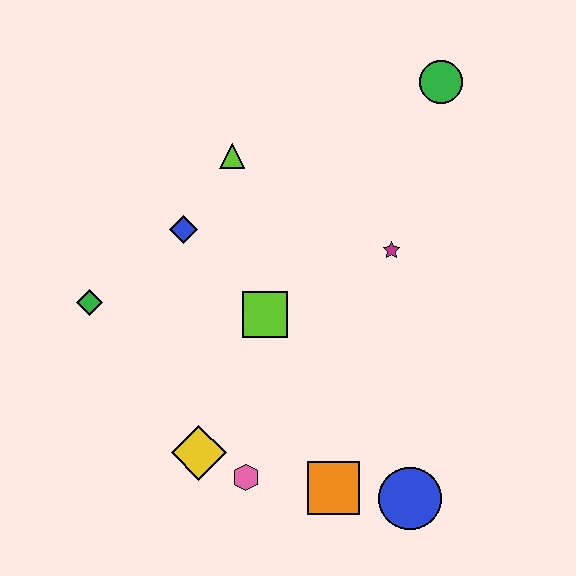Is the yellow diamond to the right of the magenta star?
No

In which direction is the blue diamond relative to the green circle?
The blue diamond is to the left of the green circle.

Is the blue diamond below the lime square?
No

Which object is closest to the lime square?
The blue diamond is closest to the lime square.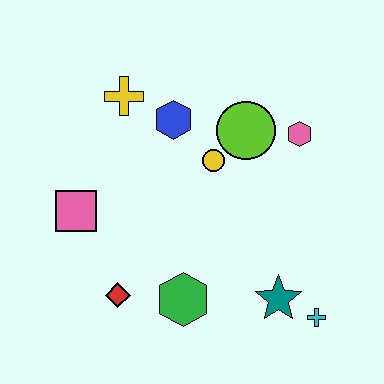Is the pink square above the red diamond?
Yes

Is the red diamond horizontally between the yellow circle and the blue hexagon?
No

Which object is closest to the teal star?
The cyan cross is closest to the teal star.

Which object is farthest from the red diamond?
The pink hexagon is farthest from the red diamond.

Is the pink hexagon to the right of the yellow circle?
Yes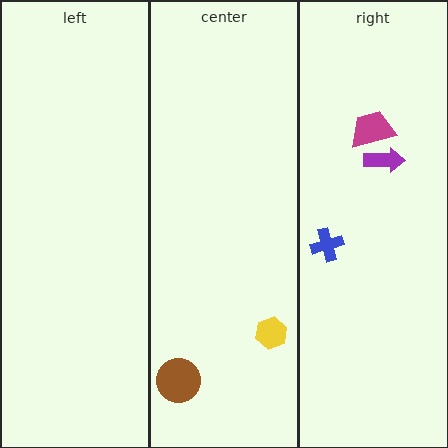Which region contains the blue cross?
The right region.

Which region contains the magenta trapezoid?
The right region.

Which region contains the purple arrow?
The right region.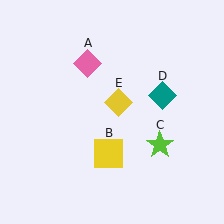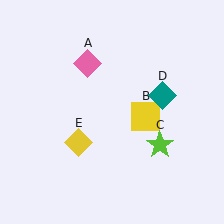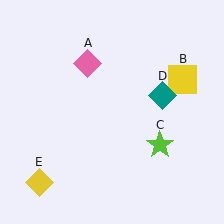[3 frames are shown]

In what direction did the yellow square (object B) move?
The yellow square (object B) moved up and to the right.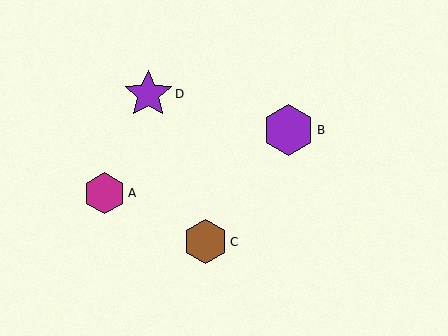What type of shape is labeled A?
Shape A is a magenta hexagon.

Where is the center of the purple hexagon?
The center of the purple hexagon is at (288, 130).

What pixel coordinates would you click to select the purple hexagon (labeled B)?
Click at (288, 130) to select the purple hexagon B.